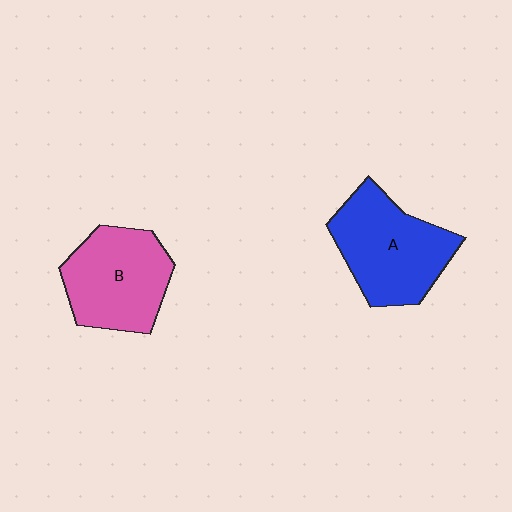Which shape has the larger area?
Shape A (blue).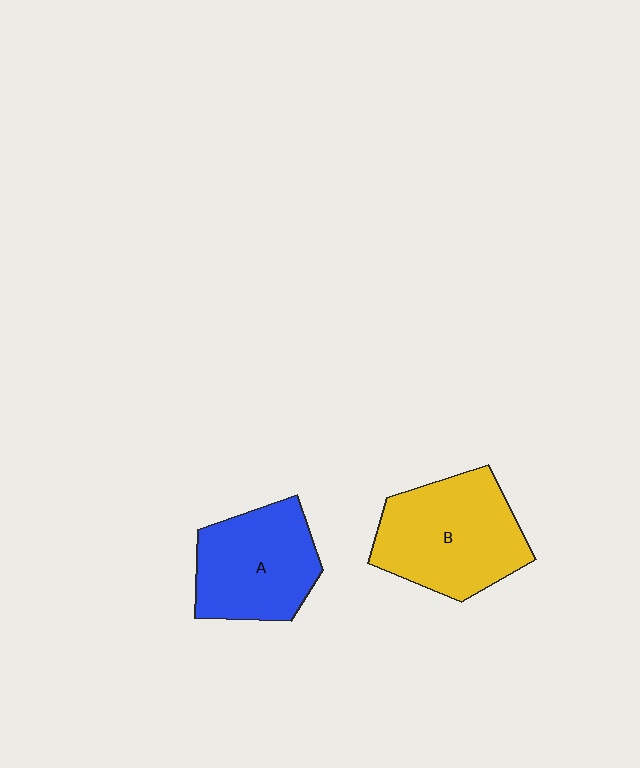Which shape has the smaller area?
Shape A (blue).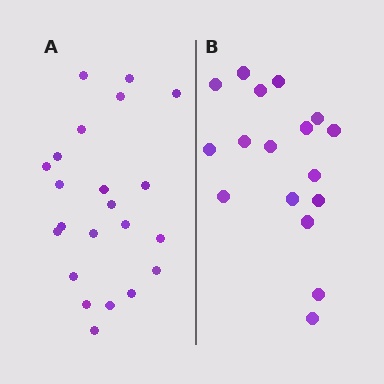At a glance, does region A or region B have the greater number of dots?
Region A (the left region) has more dots.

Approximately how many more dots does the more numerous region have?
Region A has about 5 more dots than region B.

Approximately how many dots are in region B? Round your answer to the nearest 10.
About 20 dots. (The exact count is 17, which rounds to 20.)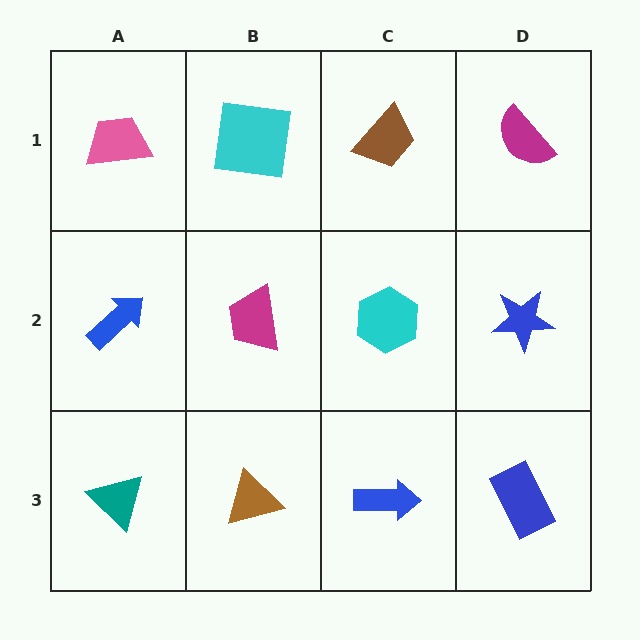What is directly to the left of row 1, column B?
A pink trapezoid.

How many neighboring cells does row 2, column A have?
3.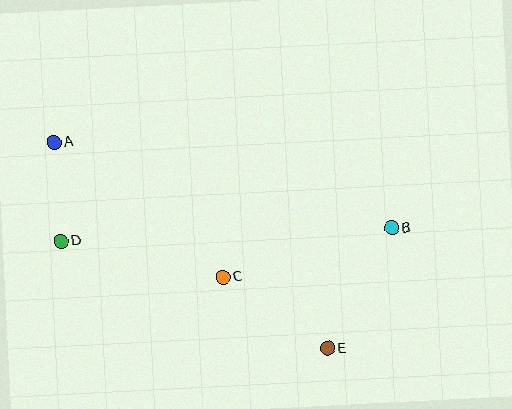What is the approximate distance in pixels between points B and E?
The distance between B and E is approximately 136 pixels.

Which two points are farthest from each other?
Points A and B are farthest from each other.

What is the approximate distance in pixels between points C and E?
The distance between C and E is approximately 127 pixels.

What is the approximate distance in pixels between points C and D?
The distance between C and D is approximately 166 pixels.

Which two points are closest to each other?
Points A and D are closest to each other.